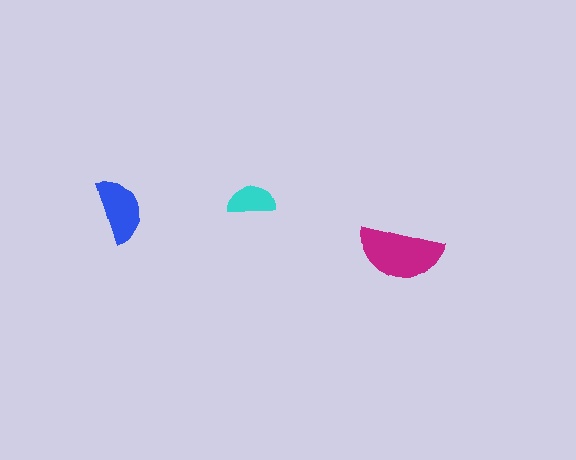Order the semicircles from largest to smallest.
the magenta one, the blue one, the cyan one.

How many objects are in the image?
There are 3 objects in the image.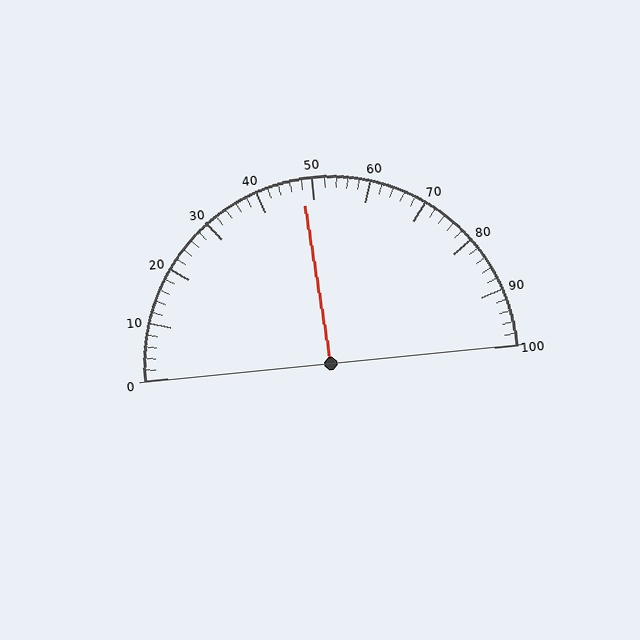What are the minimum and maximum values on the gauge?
The gauge ranges from 0 to 100.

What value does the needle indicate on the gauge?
The needle indicates approximately 48.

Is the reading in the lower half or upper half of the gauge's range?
The reading is in the lower half of the range (0 to 100).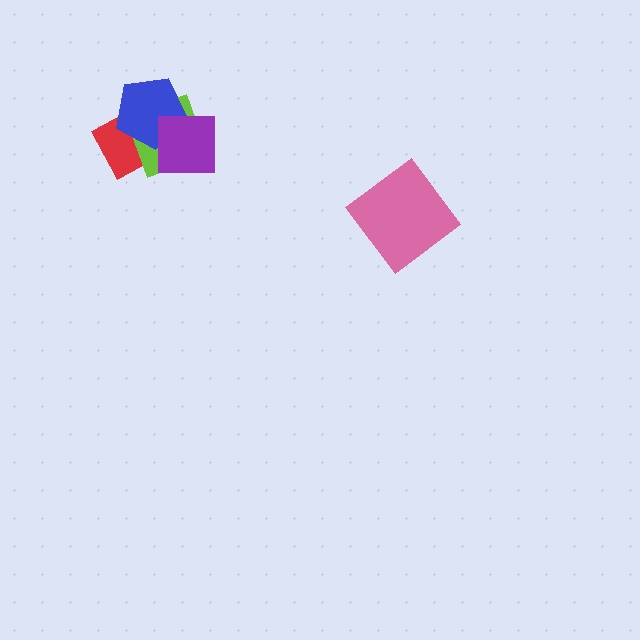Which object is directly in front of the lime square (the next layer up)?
The blue pentagon is directly in front of the lime square.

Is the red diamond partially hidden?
Yes, it is partially covered by another shape.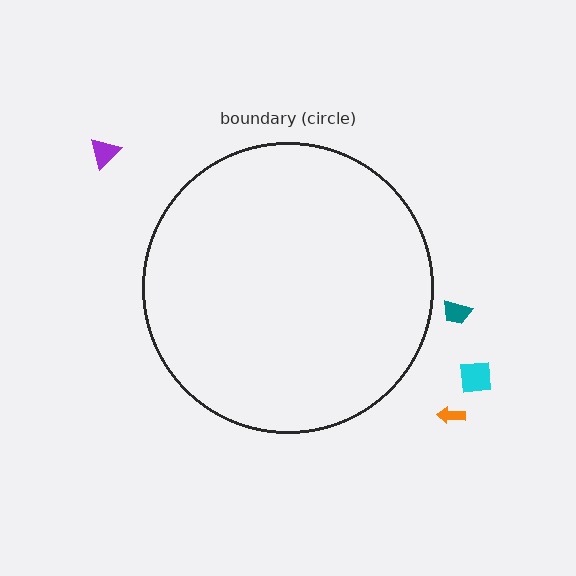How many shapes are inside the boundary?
0 inside, 4 outside.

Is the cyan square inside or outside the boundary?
Outside.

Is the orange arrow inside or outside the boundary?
Outside.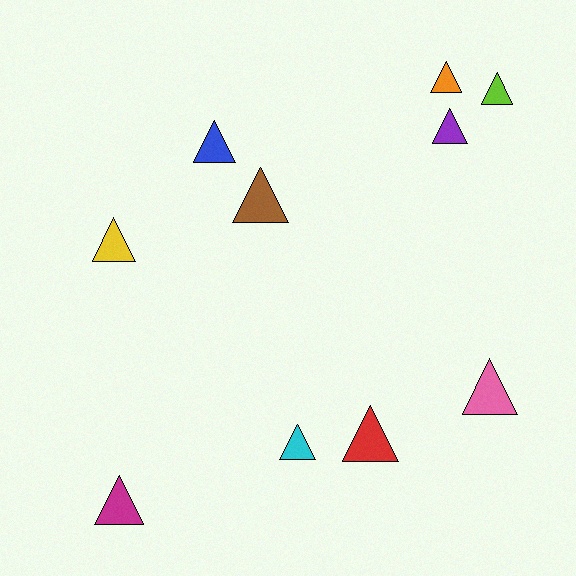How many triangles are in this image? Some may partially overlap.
There are 10 triangles.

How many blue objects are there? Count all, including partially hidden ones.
There is 1 blue object.